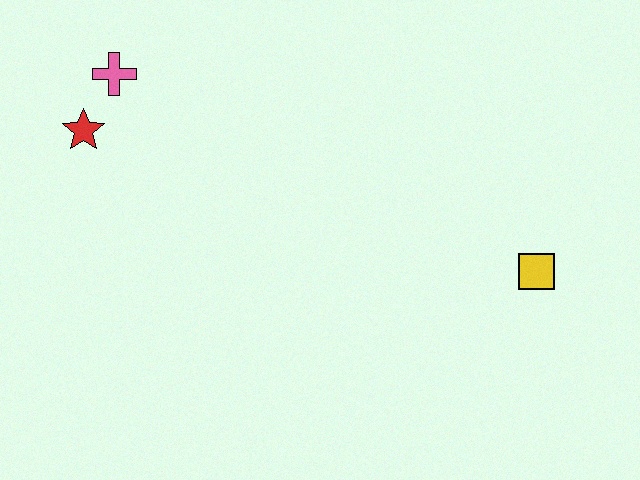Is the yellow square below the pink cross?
Yes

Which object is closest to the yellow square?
The pink cross is closest to the yellow square.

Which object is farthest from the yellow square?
The red star is farthest from the yellow square.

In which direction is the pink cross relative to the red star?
The pink cross is above the red star.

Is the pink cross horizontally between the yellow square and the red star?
Yes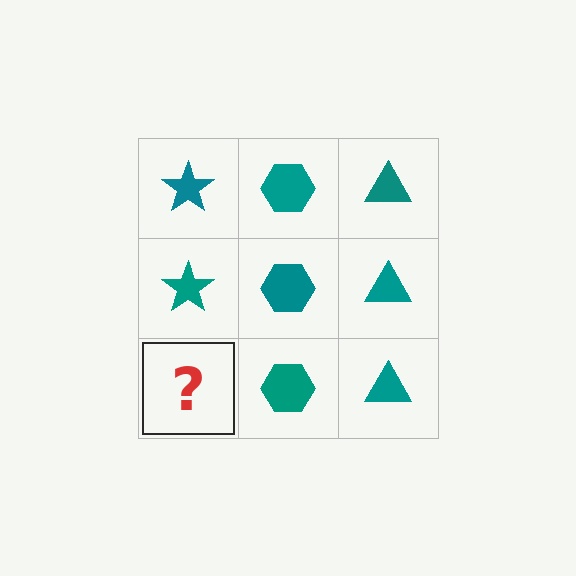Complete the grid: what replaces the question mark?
The question mark should be replaced with a teal star.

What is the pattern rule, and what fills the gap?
The rule is that each column has a consistent shape. The gap should be filled with a teal star.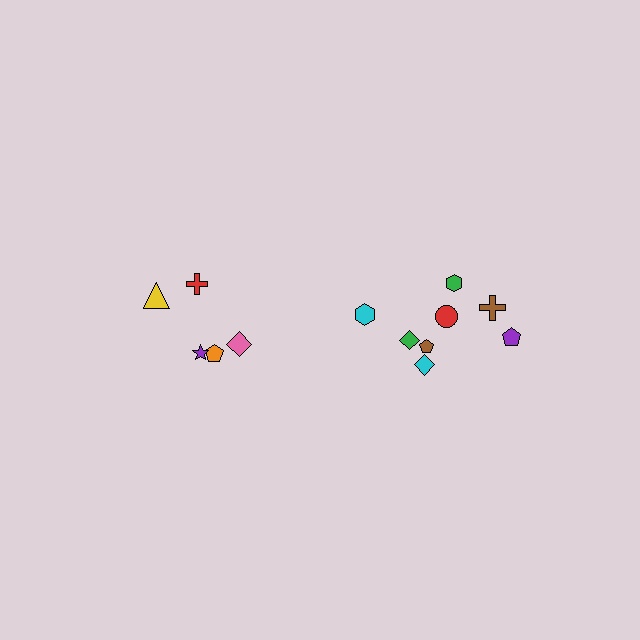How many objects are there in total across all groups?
There are 13 objects.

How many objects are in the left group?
There are 5 objects.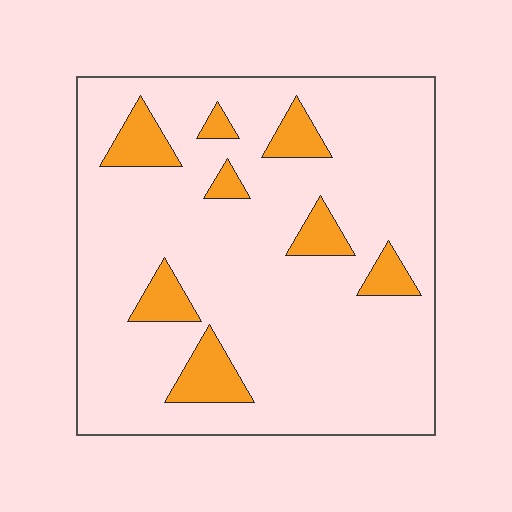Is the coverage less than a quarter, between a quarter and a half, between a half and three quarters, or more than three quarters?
Less than a quarter.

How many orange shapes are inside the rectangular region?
8.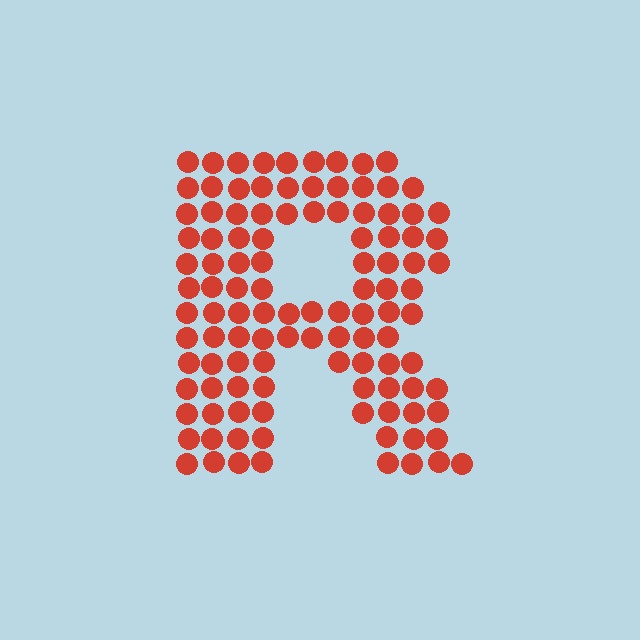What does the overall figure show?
The overall figure shows the letter R.